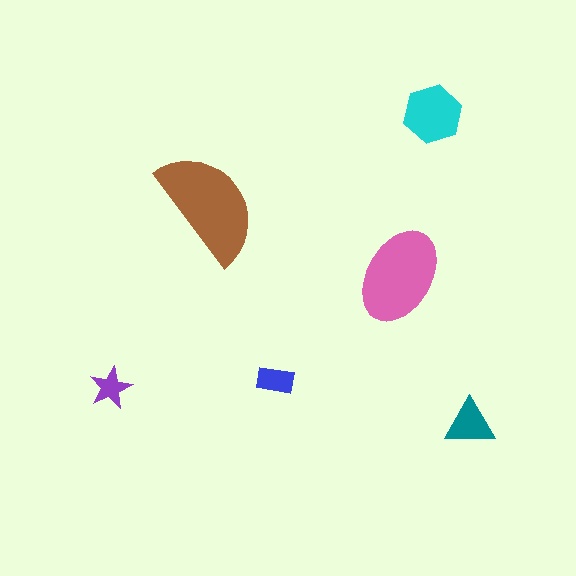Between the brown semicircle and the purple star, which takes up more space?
The brown semicircle.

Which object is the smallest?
The purple star.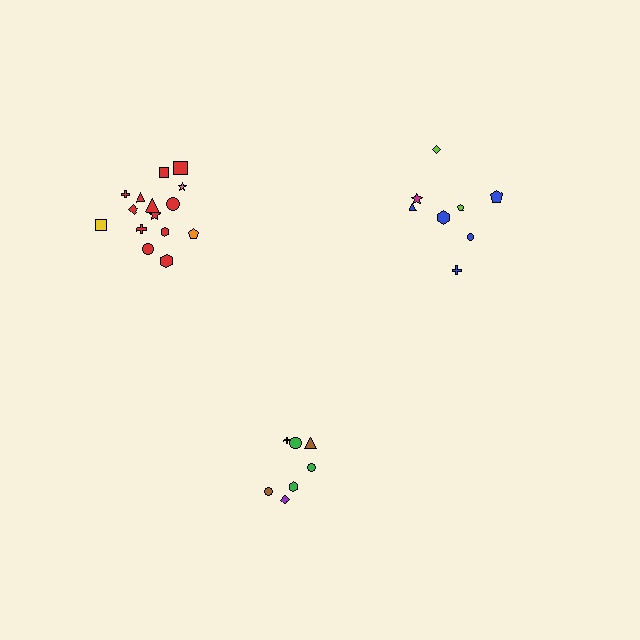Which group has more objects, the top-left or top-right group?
The top-left group.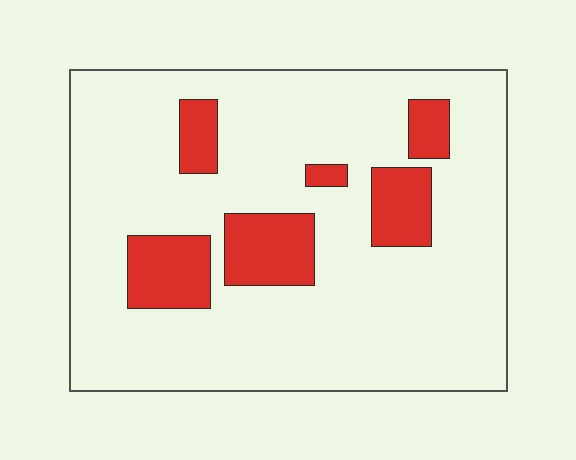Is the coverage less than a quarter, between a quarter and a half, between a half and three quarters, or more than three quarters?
Less than a quarter.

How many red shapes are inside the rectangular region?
6.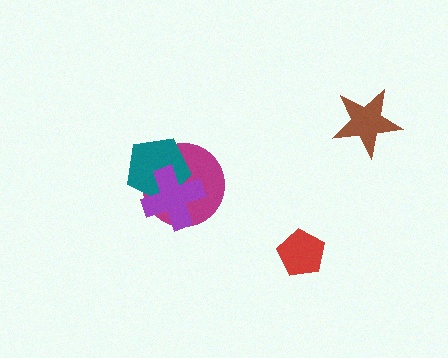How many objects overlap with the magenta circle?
2 objects overlap with the magenta circle.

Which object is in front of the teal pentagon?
The purple cross is in front of the teal pentagon.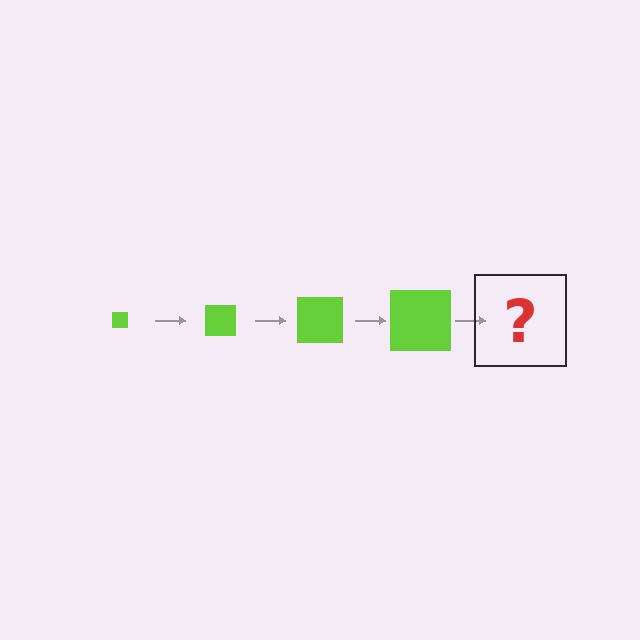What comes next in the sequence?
The next element should be a lime square, larger than the previous one.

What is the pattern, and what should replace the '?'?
The pattern is that the square gets progressively larger each step. The '?' should be a lime square, larger than the previous one.